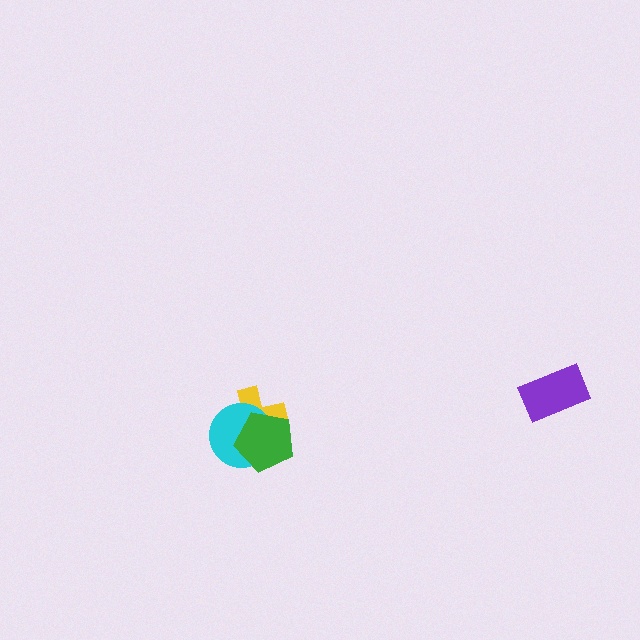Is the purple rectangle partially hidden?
No, no other shape covers it.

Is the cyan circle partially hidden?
Yes, it is partially covered by another shape.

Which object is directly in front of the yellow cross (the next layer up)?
The cyan circle is directly in front of the yellow cross.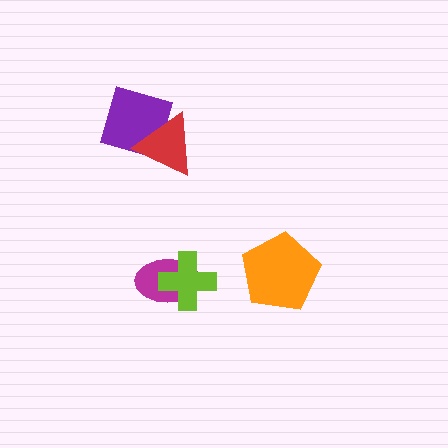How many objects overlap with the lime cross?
1 object overlaps with the lime cross.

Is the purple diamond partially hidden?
Yes, it is partially covered by another shape.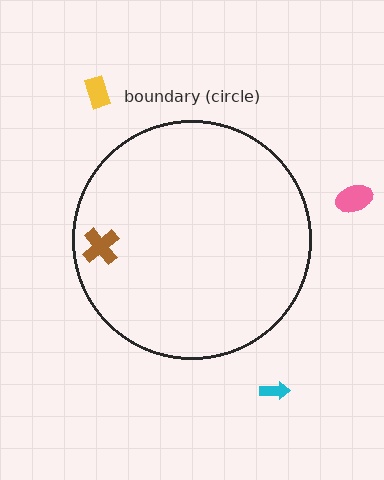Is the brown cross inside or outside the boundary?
Inside.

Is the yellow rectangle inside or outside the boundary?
Outside.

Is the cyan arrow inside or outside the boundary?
Outside.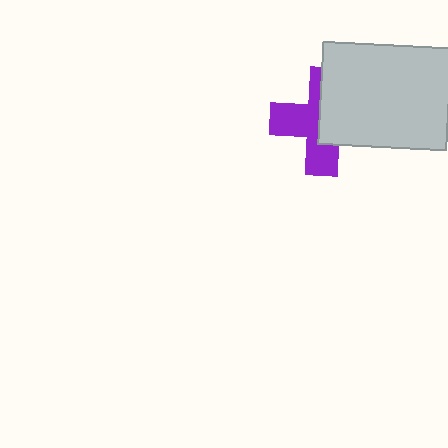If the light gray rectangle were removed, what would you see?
You would see the complete purple cross.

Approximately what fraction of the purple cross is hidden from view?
Roughly 48% of the purple cross is hidden behind the light gray rectangle.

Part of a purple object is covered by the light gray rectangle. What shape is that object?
It is a cross.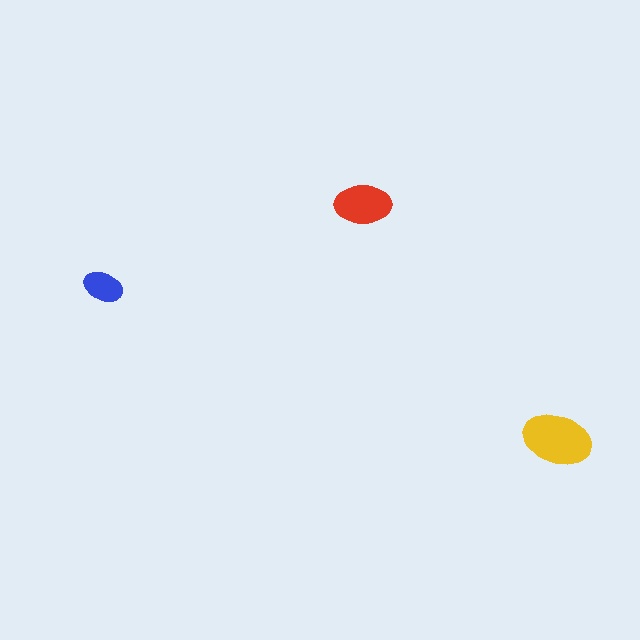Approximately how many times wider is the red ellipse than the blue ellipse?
About 1.5 times wider.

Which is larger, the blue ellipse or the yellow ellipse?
The yellow one.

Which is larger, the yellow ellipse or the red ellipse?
The yellow one.